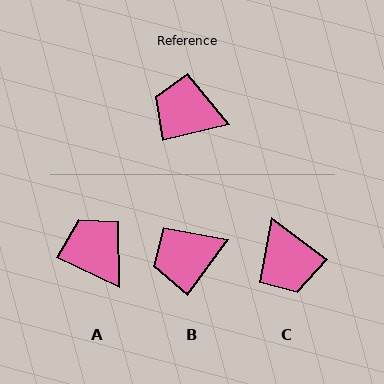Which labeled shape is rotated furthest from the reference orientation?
C, about 129 degrees away.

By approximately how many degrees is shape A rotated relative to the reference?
Approximately 39 degrees clockwise.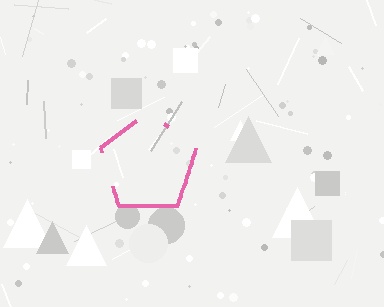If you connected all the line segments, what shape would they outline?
They would outline a pentagon.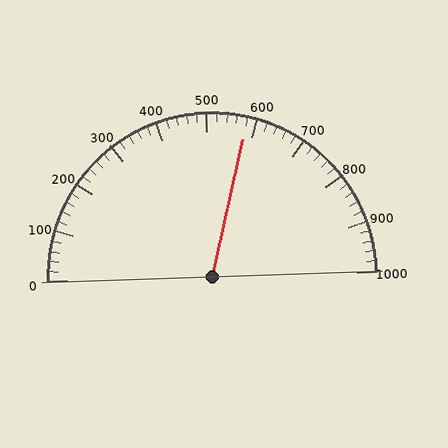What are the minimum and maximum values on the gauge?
The gauge ranges from 0 to 1000.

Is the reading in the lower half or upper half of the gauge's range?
The reading is in the upper half of the range (0 to 1000).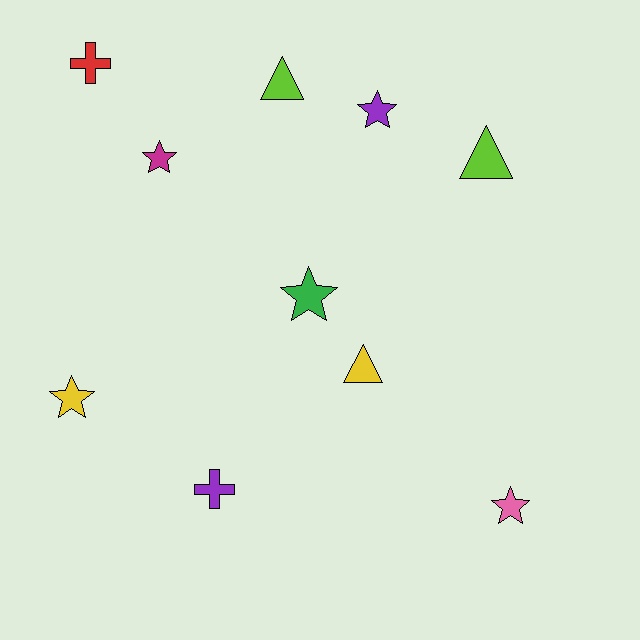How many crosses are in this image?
There are 2 crosses.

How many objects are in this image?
There are 10 objects.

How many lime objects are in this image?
There are 2 lime objects.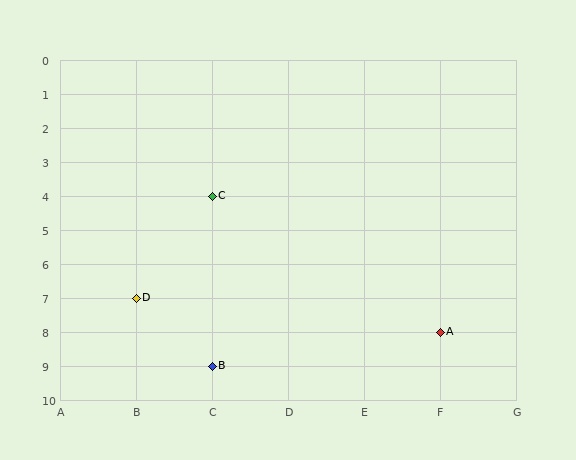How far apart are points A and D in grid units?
Points A and D are 4 columns and 1 row apart (about 4.1 grid units diagonally).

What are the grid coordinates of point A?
Point A is at grid coordinates (F, 8).